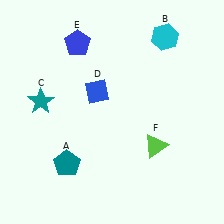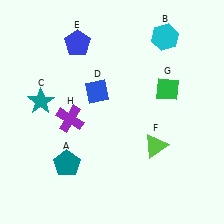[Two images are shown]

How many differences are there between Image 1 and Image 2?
There are 2 differences between the two images.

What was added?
A green diamond (G), a purple cross (H) were added in Image 2.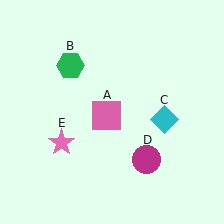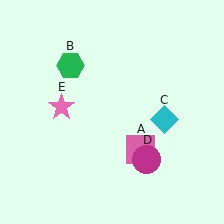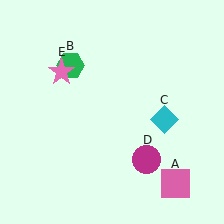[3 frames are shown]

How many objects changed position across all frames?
2 objects changed position: pink square (object A), pink star (object E).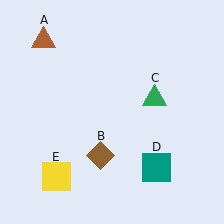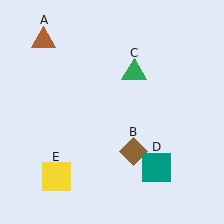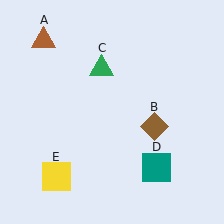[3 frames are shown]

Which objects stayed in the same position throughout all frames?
Brown triangle (object A) and teal square (object D) and yellow square (object E) remained stationary.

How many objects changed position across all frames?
2 objects changed position: brown diamond (object B), green triangle (object C).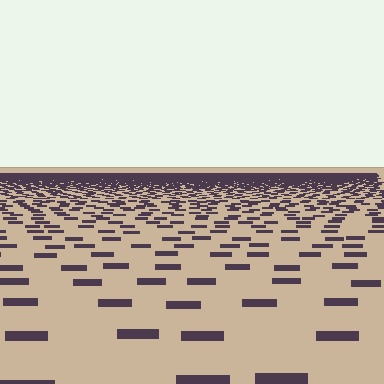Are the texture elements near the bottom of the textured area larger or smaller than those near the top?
Larger. Near the bottom, elements are closer to the viewer and appear at a bigger on-screen size.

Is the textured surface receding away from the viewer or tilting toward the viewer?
The surface is receding away from the viewer. Texture elements get smaller and denser toward the top.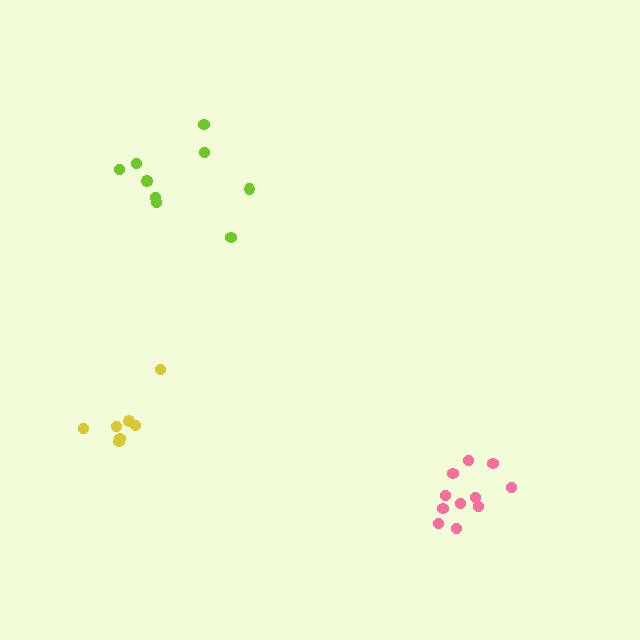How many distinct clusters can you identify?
There are 3 distinct clusters.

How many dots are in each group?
Group 1: 9 dots, Group 2: 7 dots, Group 3: 11 dots (27 total).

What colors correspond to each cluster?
The clusters are colored: lime, yellow, pink.